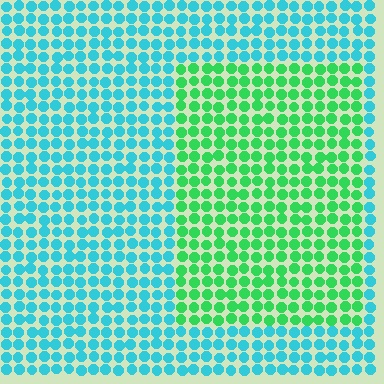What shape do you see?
I see a rectangle.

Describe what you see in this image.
The image is filled with small cyan elements in a uniform arrangement. A rectangle-shaped region is visible where the elements are tinted to a slightly different hue, forming a subtle color boundary.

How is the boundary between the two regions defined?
The boundary is defined purely by a slight shift in hue (about 51 degrees). Spacing, size, and orientation are identical on both sides.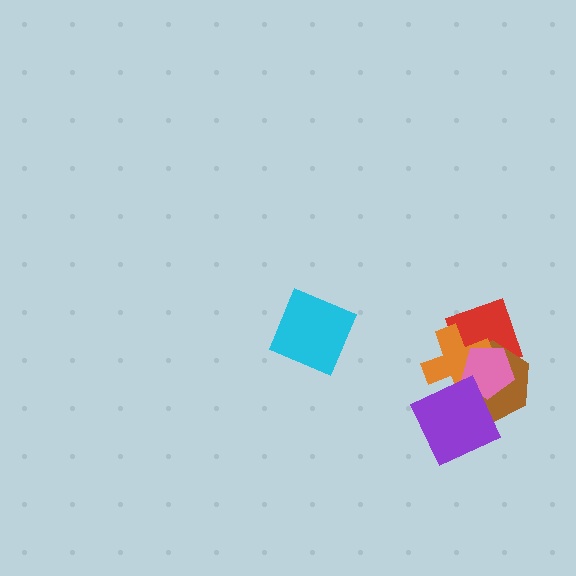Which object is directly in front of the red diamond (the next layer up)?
The brown hexagon is directly in front of the red diamond.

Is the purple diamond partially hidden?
No, no other shape covers it.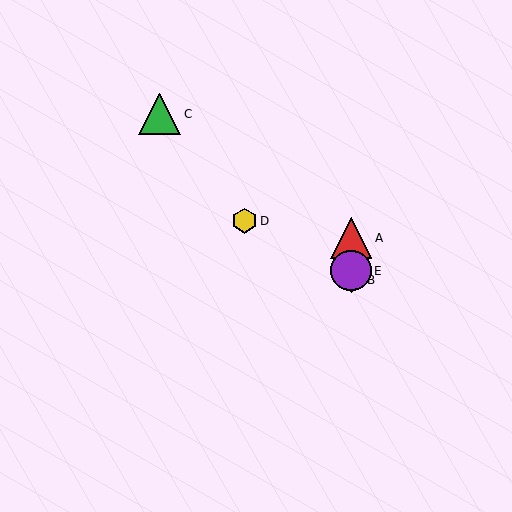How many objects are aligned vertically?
3 objects (A, B, E) are aligned vertically.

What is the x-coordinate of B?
Object B is at x≈351.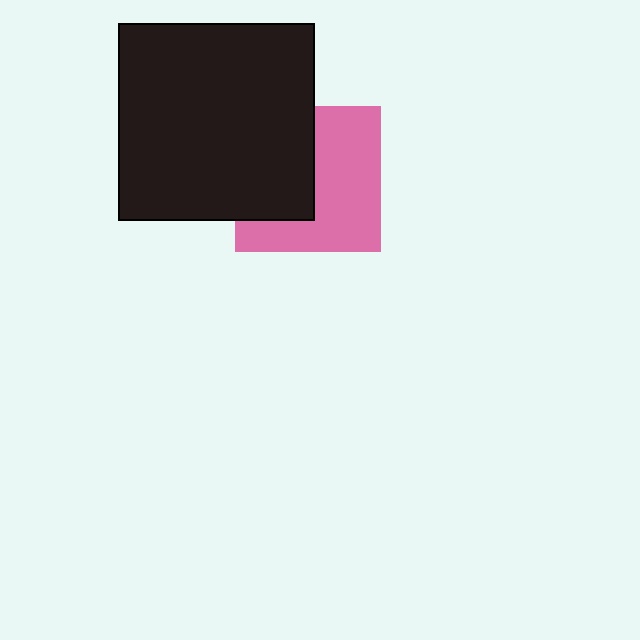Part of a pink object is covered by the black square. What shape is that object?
It is a square.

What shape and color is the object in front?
The object in front is a black square.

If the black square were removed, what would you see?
You would see the complete pink square.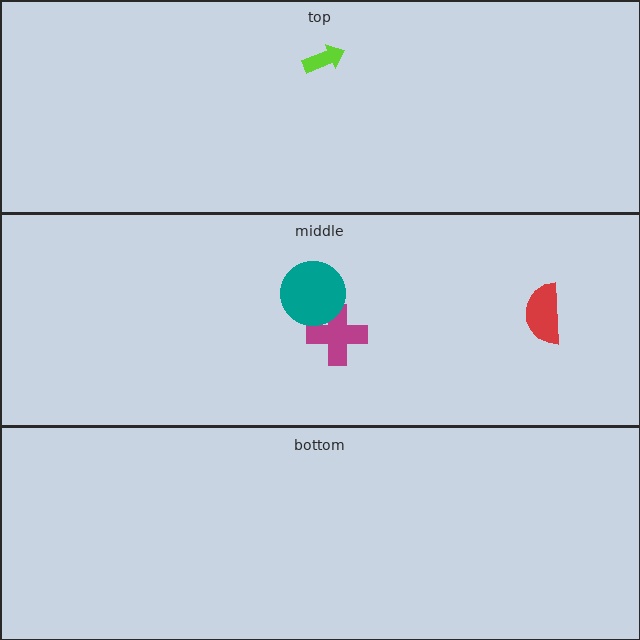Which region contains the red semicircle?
The middle region.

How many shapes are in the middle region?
3.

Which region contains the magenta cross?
The middle region.